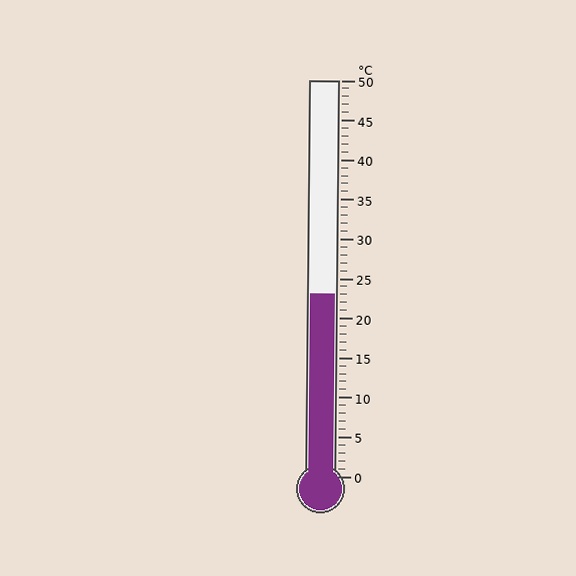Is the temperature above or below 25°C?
The temperature is below 25°C.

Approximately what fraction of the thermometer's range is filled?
The thermometer is filled to approximately 45% of its range.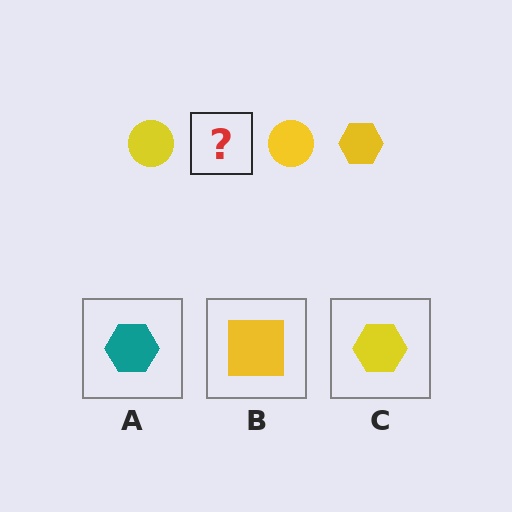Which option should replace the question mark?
Option C.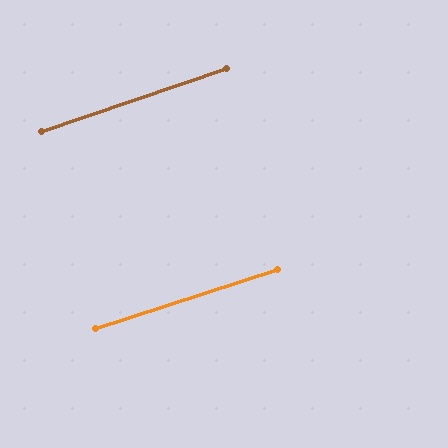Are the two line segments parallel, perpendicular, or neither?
Parallel — their directions differ by only 1.2°.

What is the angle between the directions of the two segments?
Approximately 1 degree.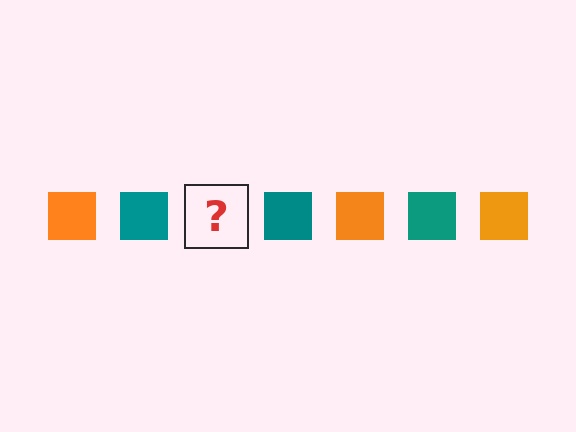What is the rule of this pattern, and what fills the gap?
The rule is that the pattern cycles through orange, teal squares. The gap should be filled with an orange square.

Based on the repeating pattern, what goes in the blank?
The blank should be an orange square.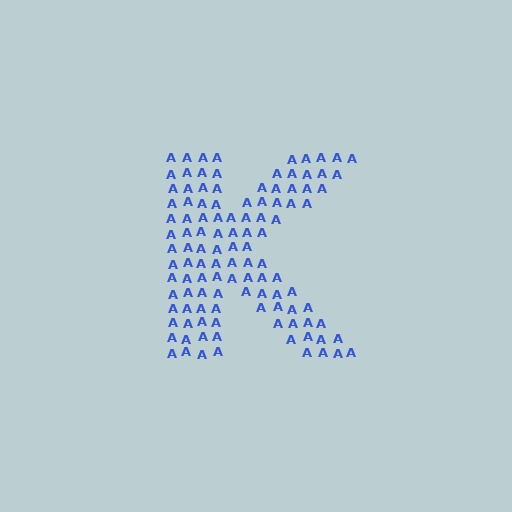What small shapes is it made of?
It is made of small letter A's.